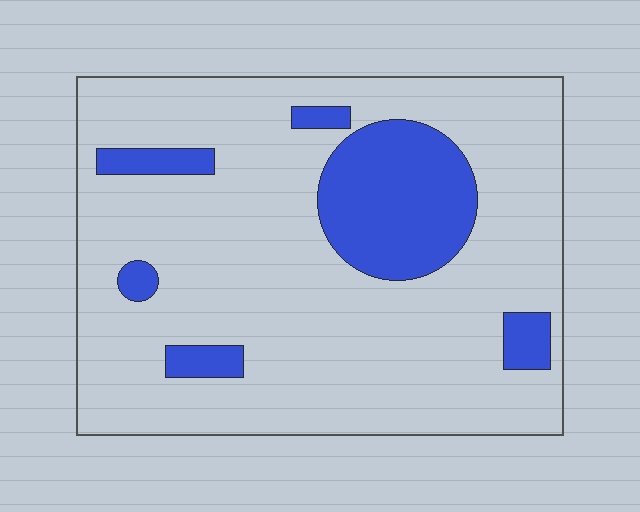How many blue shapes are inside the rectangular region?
6.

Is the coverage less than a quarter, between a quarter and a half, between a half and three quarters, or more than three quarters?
Less than a quarter.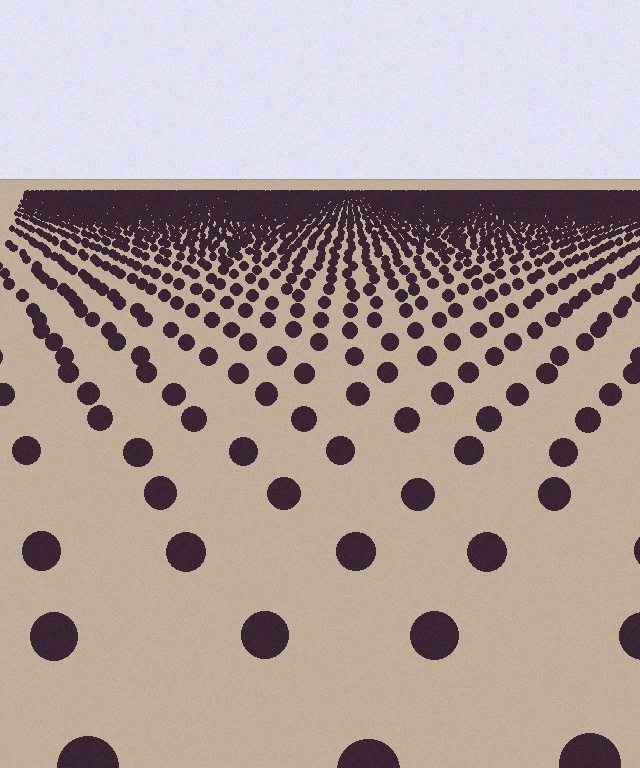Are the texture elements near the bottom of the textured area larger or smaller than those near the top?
Larger. Near the bottom, elements are closer to the viewer and appear at a bigger on-screen size.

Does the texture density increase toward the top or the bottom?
Density increases toward the top.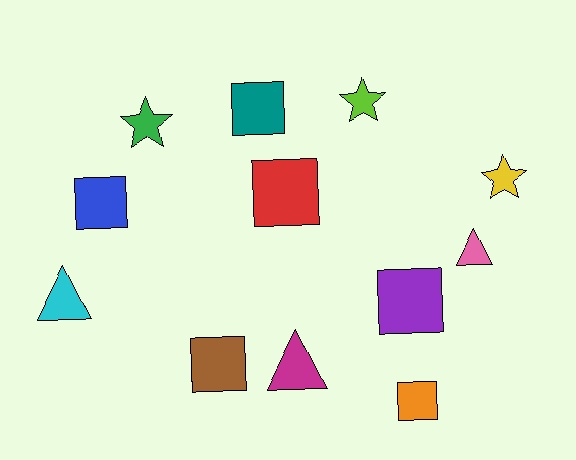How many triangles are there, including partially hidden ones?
There are 3 triangles.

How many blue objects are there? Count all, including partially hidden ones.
There is 1 blue object.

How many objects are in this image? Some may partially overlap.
There are 12 objects.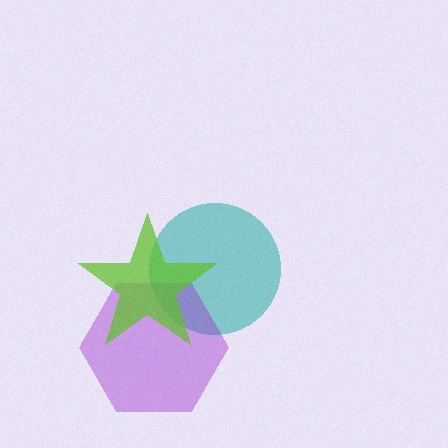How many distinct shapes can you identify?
There are 3 distinct shapes: a teal circle, a purple hexagon, a lime star.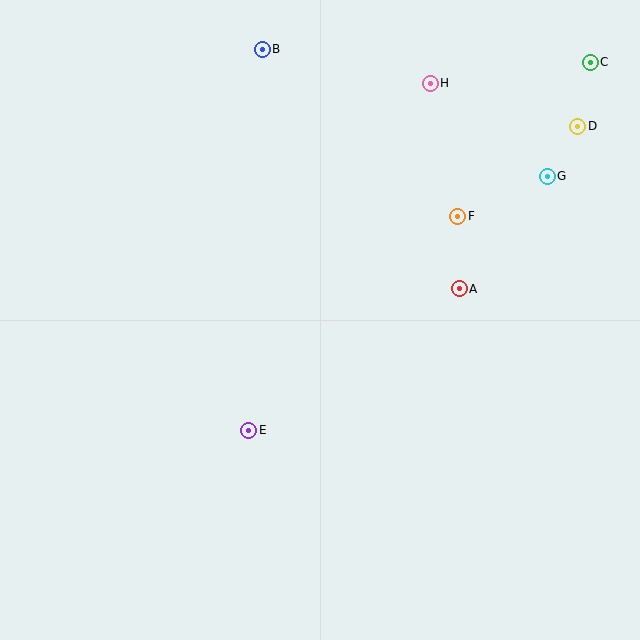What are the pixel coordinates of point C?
Point C is at (590, 62).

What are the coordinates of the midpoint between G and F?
The midpoint between G and F is at (503, 196).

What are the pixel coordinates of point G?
Point G is at (547, 176).